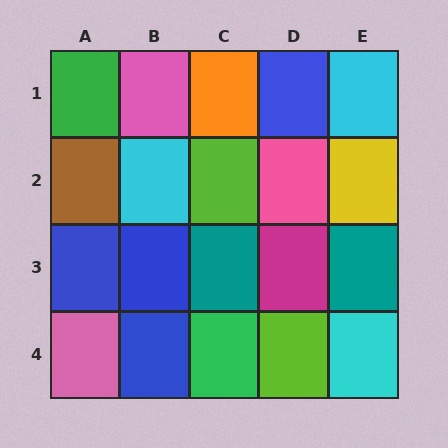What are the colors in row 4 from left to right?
Pink, blue, green, lime, cyan.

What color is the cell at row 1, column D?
Blue.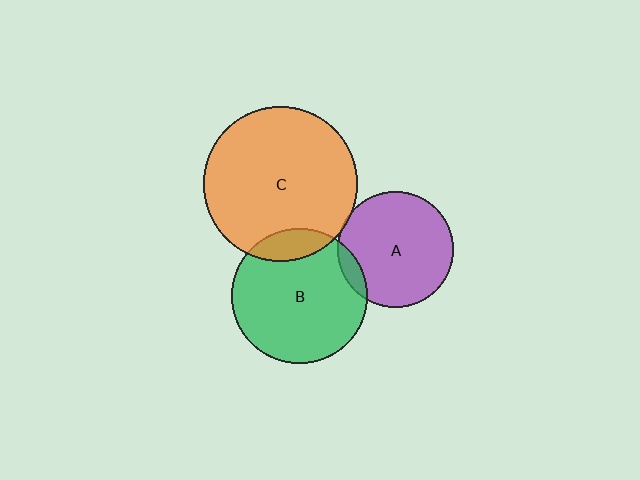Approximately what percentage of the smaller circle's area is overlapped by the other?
Approximately 5%.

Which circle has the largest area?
Circle C (orange).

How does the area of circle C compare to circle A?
Approximately 1.8 times.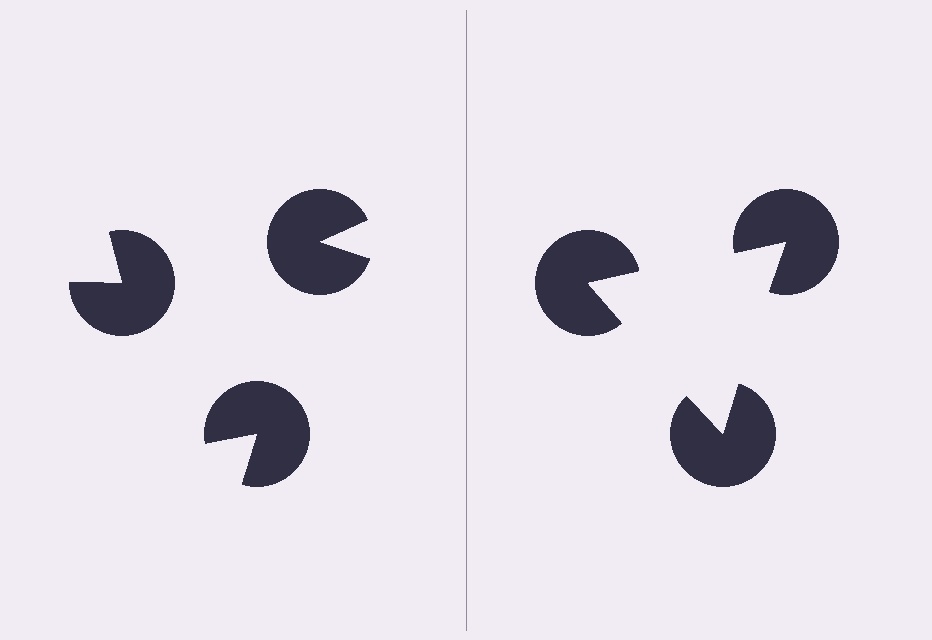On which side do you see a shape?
An illusory triangle appears on the right side. On the left side the wedge cuts are rotated, so no coherent shape forms.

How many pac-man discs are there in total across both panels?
6 — 3 on each side.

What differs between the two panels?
The pac-man discs are positioned identically on both sides; only the wedge orientations differ. On the right they align to a triangle; on the left they are misaligned.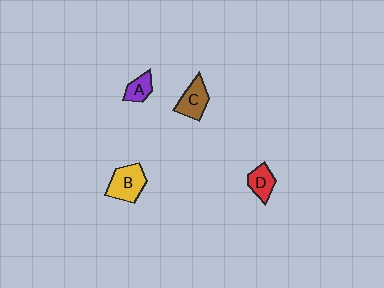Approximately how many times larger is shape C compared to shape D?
Approximately 1.3 times.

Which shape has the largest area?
Shape B (yellow).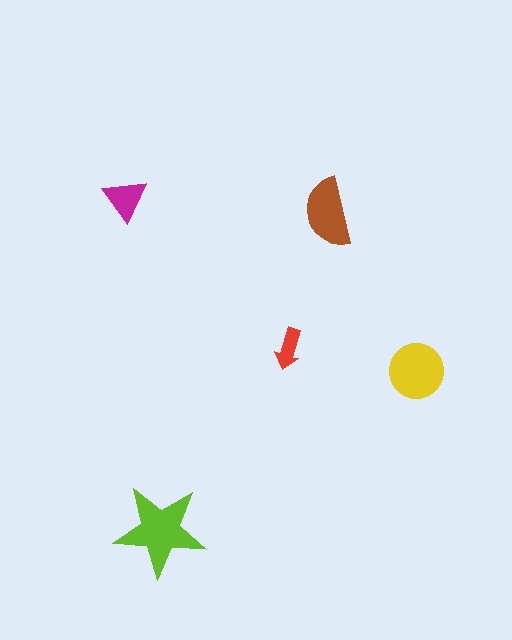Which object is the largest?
The lime star.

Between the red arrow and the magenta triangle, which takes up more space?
The magenta triangle.